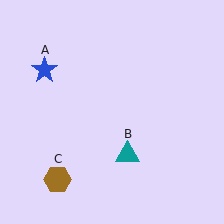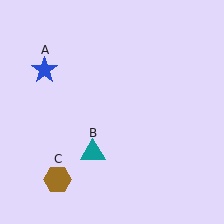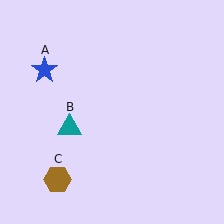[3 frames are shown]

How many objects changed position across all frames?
1 object changed position: teal triangle (object B).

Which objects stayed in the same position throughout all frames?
Blue star (object A) and brown hexagon (object C) remained stationary.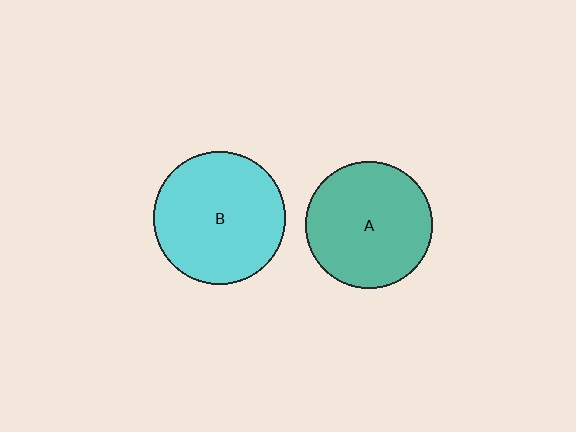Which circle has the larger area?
Circle B (cyan).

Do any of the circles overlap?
No, none of the circles overlap.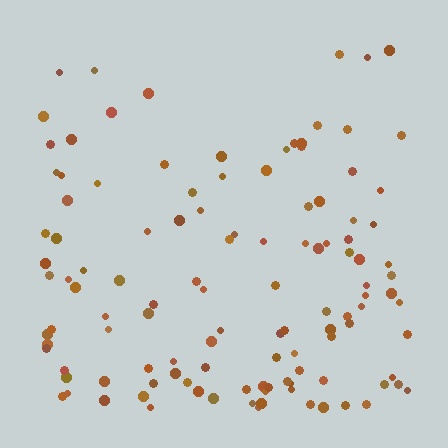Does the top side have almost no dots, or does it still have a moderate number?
Still a moderate number, just noticeably fewer than the bottom.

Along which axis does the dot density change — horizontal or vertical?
Vertical.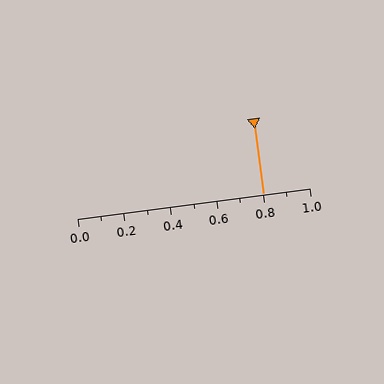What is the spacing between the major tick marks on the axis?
The major ticks are spaced 0.2 apart.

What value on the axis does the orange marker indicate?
The marker indicates approximately 0.8.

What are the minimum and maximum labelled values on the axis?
The axis runs from 0.0 to 1.0.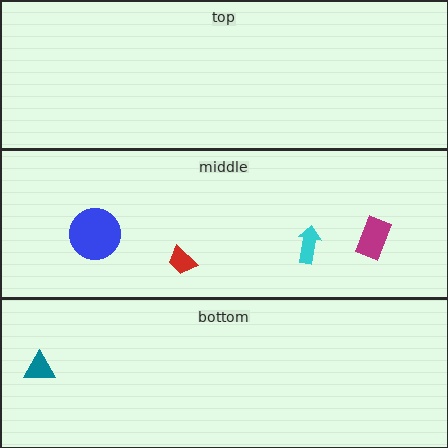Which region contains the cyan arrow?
The middle region.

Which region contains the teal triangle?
The bottom region.